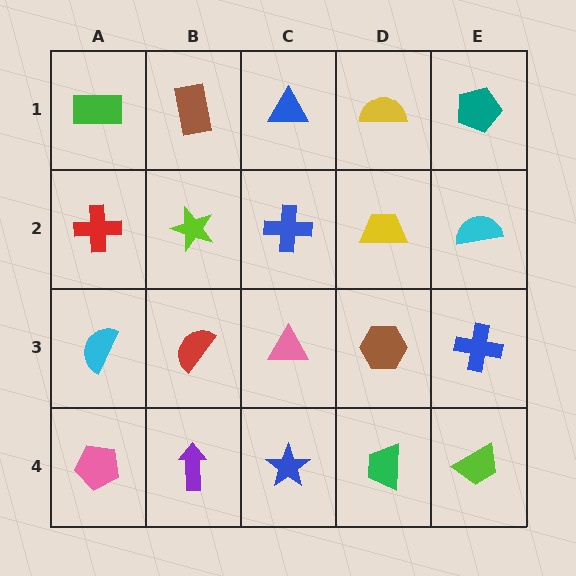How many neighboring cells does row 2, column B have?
4.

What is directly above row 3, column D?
A yellow trapezoid.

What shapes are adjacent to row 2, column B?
A brown rectangle (row 1, column B), a red semicircle (row 3, column B), a red cross (row 2, column A), a blue cross (row 2, column C).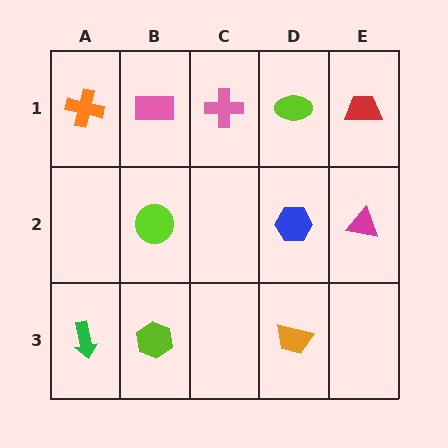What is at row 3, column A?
A green arrow.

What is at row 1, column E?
A red trapezoid.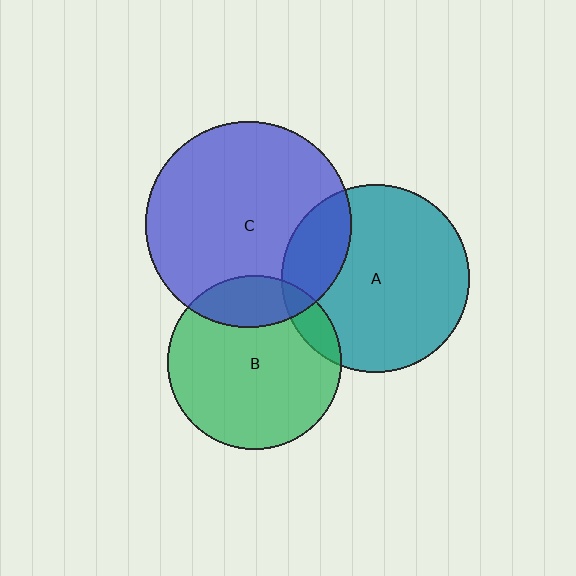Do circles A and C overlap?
Yes.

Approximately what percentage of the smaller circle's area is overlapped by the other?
Approximately 20%.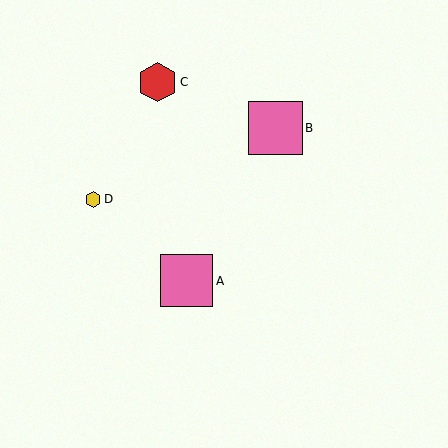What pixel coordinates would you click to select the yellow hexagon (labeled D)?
Click at (93, 199) to select the yellow hexagon D.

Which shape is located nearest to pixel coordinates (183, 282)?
The pink square (labeled A) at (187, 281) is nearest to that location.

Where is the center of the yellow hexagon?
The center of the yellow hexagon is at (93, 199).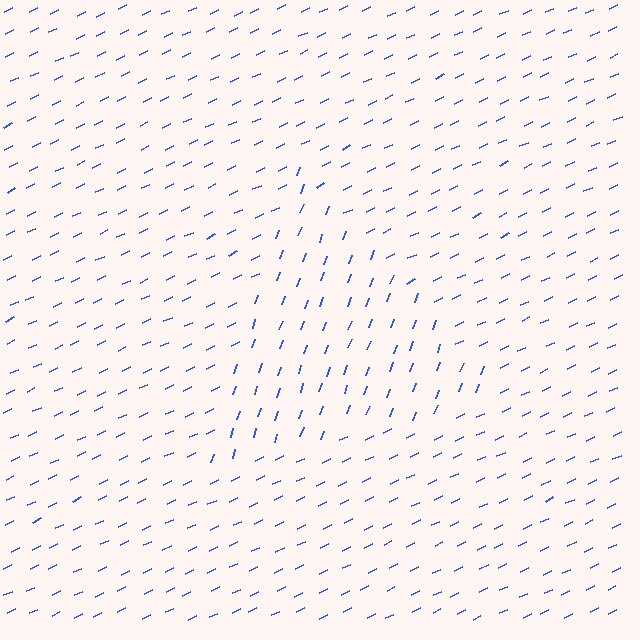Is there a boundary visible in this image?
Yes, there is a texture boundary formed by a change in line orientation.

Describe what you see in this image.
The image is filled with small blue line segments. A triangle region in the image has lines oriented differently from the surrounding lines, creating a visible texture boundary.